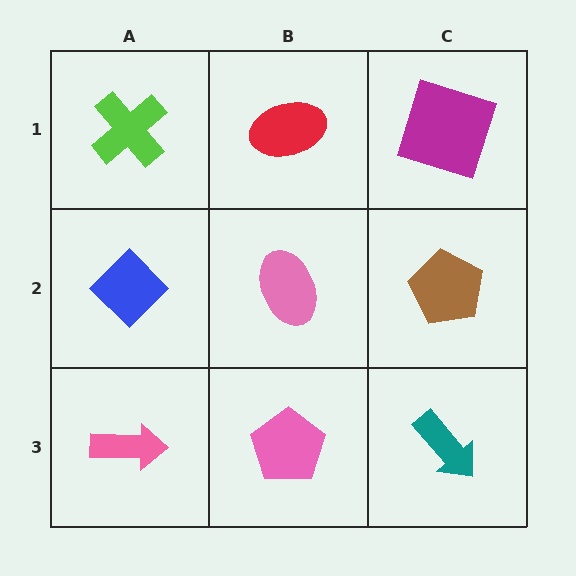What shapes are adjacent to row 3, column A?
A blue diamond (row 2, column A), a pink pentagon (row 3, column B).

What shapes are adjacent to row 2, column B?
A red ellipse (row 1, column B), a pink pentagon (row 3, column B), a blue diamond (row 2, column A), a brown pentagon (row 2, column C).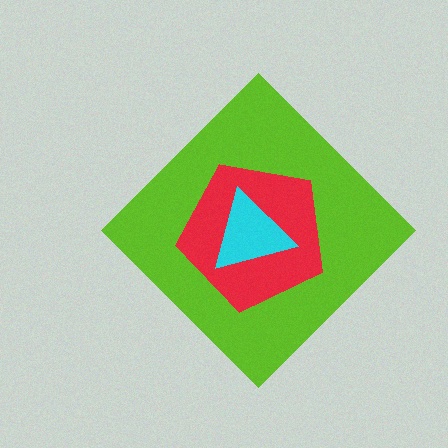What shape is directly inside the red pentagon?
The cyan triangle.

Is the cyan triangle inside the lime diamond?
Yes.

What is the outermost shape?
The lime diamond.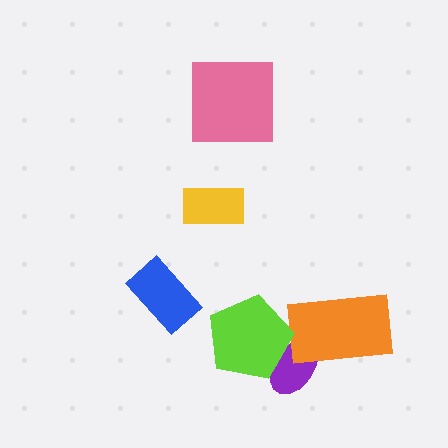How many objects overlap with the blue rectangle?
0 objects overlap with the blue rectangle.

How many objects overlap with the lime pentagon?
1 object overlaps with the lime pentagon.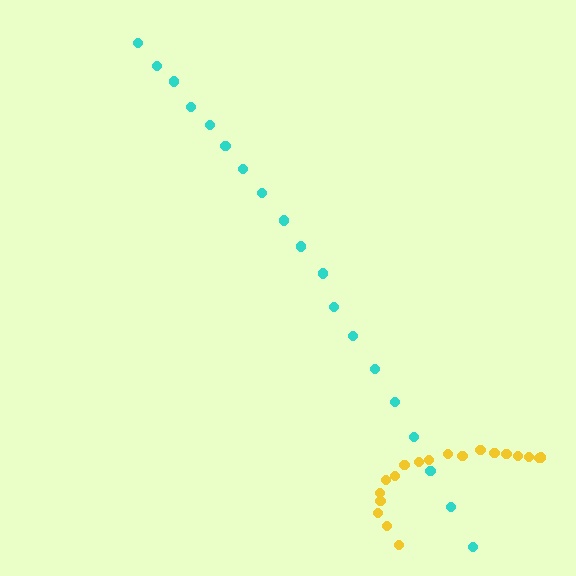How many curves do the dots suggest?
There are 2 distinct paths.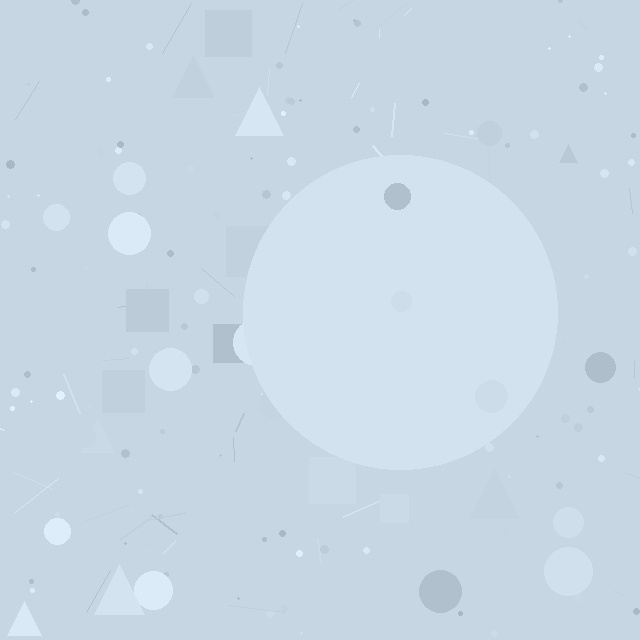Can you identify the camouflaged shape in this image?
The camouflaged shape is a circle.